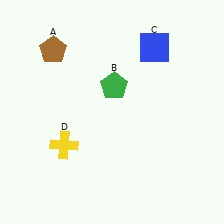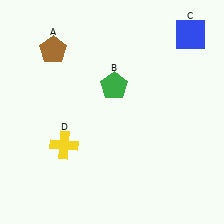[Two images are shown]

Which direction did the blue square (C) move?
The blue square (C) moved right.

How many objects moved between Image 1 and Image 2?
1 object moved between the two images.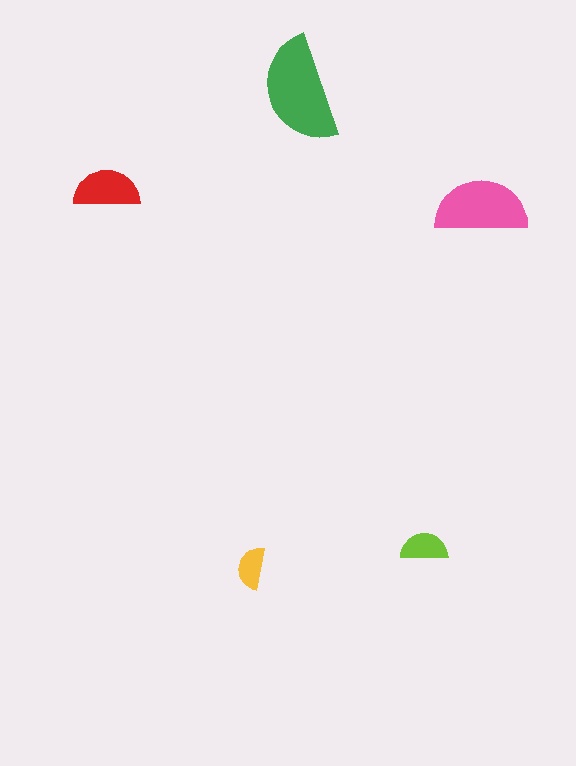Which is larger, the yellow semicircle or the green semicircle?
The green one.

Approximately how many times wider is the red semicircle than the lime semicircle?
About 1.5 times wider.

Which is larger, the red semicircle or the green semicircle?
The green one.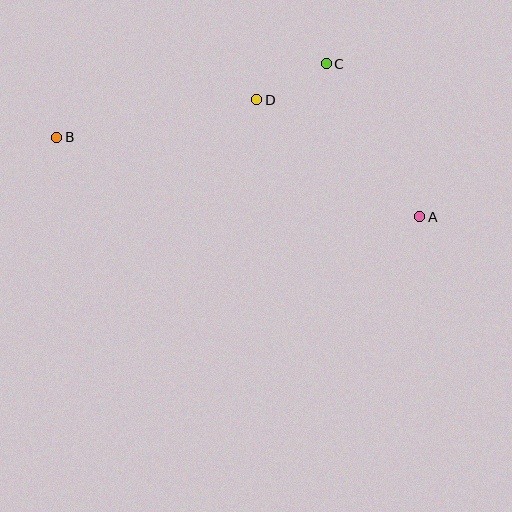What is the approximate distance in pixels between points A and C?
The distance between A and C is approximately 179 pixels.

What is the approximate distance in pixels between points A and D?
The distance between A and D is approximately 201 pixels.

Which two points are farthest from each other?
Points A and B are farthest from each other.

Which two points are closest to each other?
Points C and D are closest to each other.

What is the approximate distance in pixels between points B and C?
The distance between B and C is approximately 280 pixels.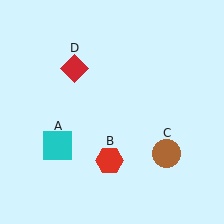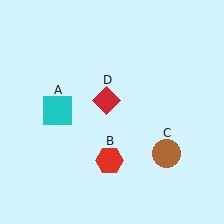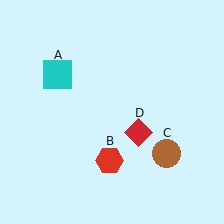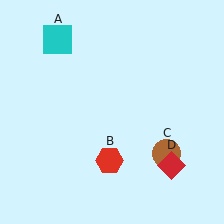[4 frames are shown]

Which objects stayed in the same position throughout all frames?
Red hexagon (object B) and brown circle (object C) remained stationary.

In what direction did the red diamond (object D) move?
The red diamond (object D) moved down and to the right.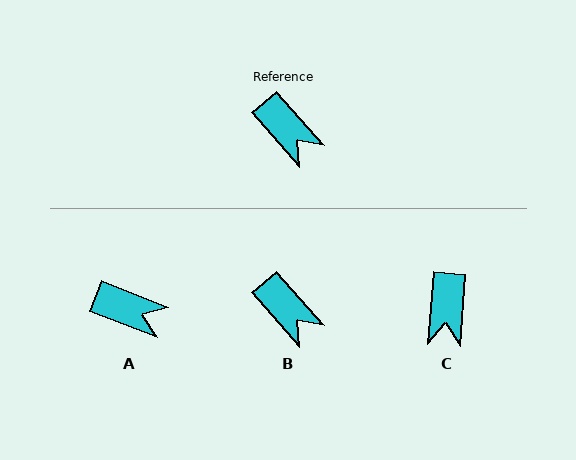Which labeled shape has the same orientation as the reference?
B.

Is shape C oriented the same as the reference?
No, it is off by about 46 degrees.